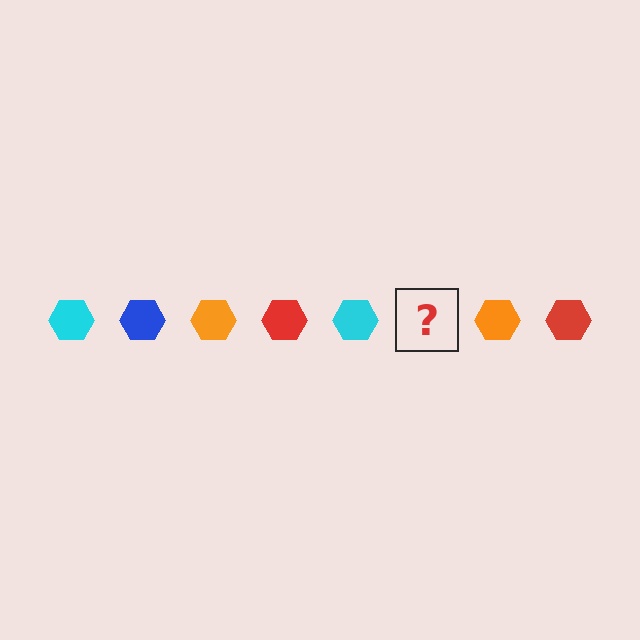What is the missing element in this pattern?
The missing element is a blue hexagon.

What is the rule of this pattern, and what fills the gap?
The rule is that the pattern cycles through cyan, blue, orange, red hexagons. The gap should be filled with a blue hexagon.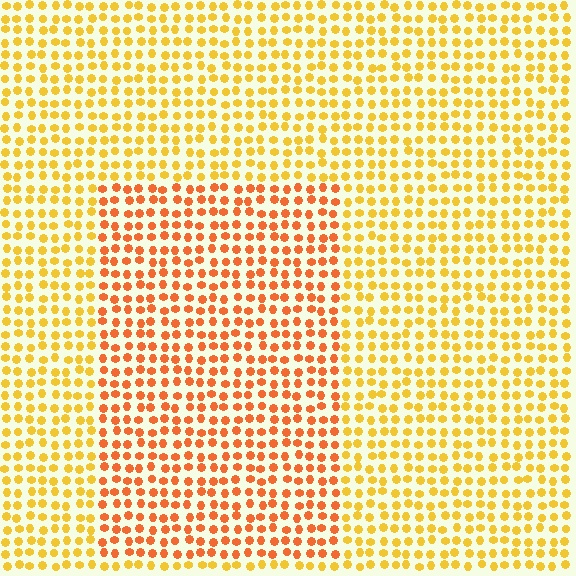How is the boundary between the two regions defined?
The boundary is defined purely by a slight shift in hue (about 29 degrees). Spacing, size, and orientation are identical on both sides.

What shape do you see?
I see a rectangle.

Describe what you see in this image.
The image is filled with small yellow elements in a uniform arrangement. A rectangle-shaped region is visible where the elements are tinted to a slightly different hue, forming a subtle color boundary.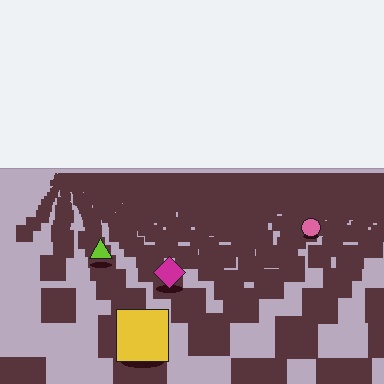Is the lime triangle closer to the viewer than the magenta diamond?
No. The magenta diamond is closer — you can tell from the texture gradient: the ground texture is coarser near it.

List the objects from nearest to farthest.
From nearest to farthest: the yellow square, the magenta diamond, the lime triangle, the pink circle.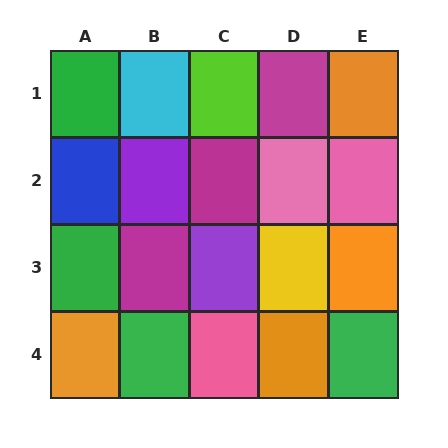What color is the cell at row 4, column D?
Orange.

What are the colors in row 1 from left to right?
Green, cyan, lime, magenta, orange.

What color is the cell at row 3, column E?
Orange.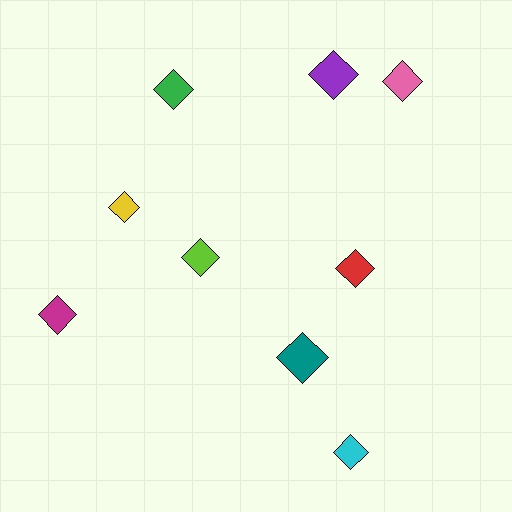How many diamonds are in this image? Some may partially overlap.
There are 9 diamonds.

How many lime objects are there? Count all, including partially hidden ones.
There is 1 lime object.